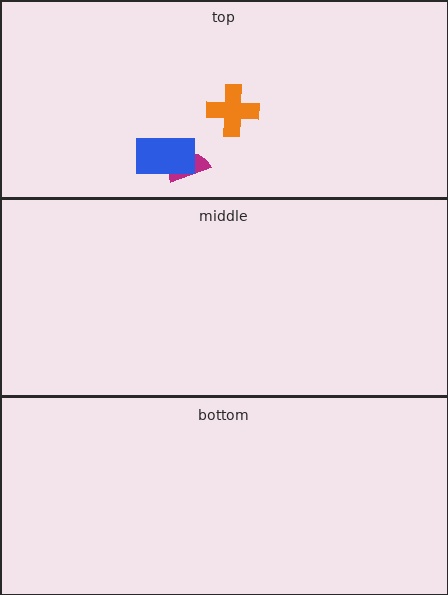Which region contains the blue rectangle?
The top region.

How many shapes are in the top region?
3.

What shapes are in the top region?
The magenta semicircle, the blue rectangle, the orange cross.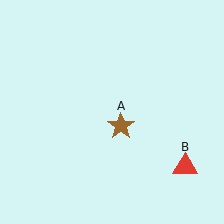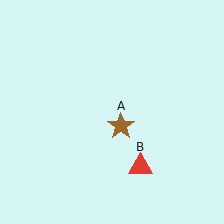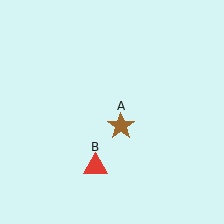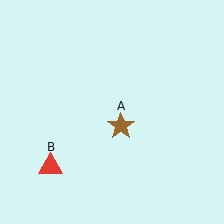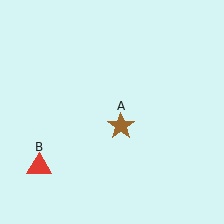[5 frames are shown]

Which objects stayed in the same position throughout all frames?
Brown star (object A) remained stationary.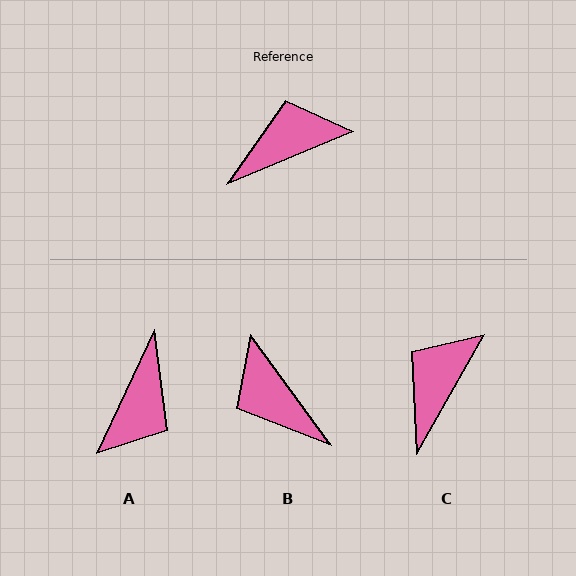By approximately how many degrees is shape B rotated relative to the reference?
Approximately 104 degrees counter-clockwise.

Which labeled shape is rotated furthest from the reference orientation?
A, about 138 degrees away.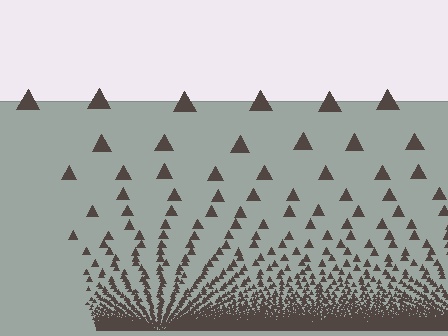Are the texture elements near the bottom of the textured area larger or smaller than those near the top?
Smaller. The gradient is inverted — elements near the bottom are smaller and denser.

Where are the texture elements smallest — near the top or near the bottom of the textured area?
Near the bottom.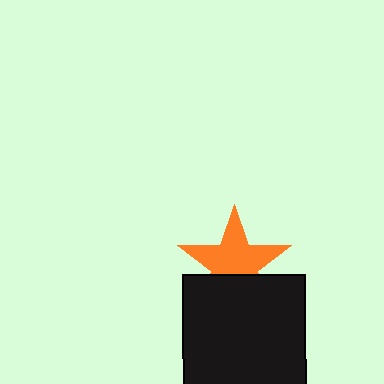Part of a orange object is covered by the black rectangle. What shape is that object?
It is a star.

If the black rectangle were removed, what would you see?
You would see the complete orange star.